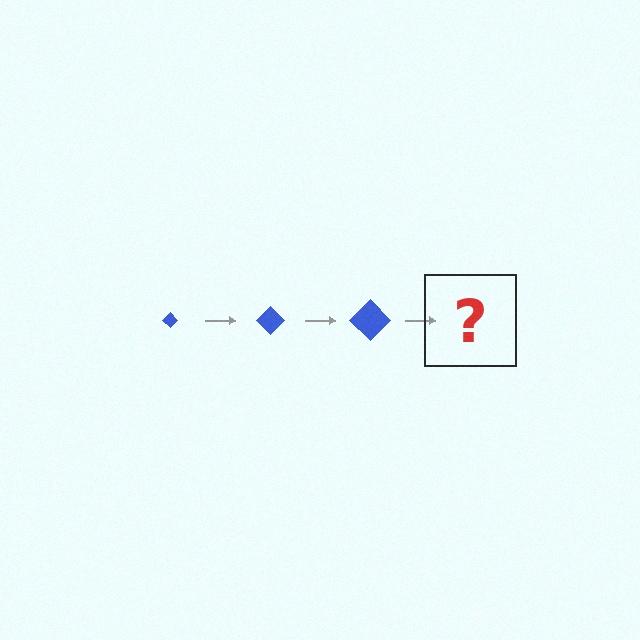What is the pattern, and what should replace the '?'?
The pattern is that the diamond gets progressively larger each step. The '?' should be a blue diamond, larger than the previous one.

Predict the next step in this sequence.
The next step is a blue diamond, larger than the previous one.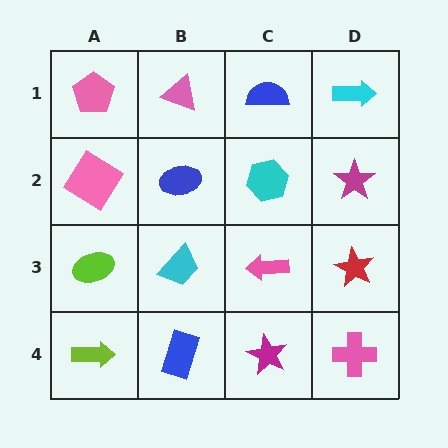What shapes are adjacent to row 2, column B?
A pink triangle (row 1, column B), a cyan trapezoid (row 3, column B), a pink diamond (row 2, column A), a cyan hexagon (row 2, column C).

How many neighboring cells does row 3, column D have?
3.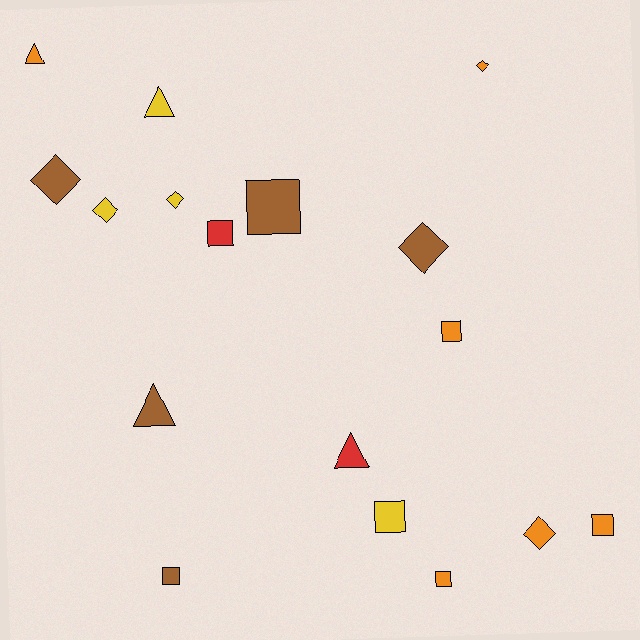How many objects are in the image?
There are 17 objects.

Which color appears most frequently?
Orange, with 6 objects.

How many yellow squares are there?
There is 1 yellow square.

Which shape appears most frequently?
Square, with 7 objects.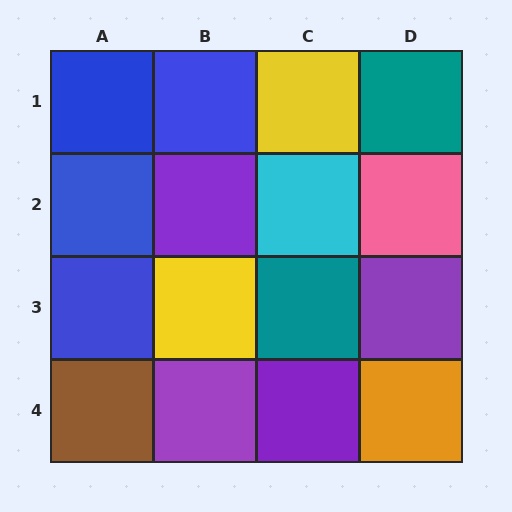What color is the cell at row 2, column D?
Pink.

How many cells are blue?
4 cells are blue.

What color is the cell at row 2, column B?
Purple.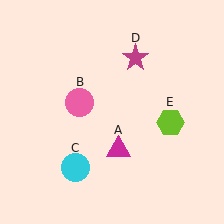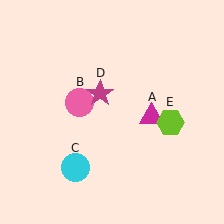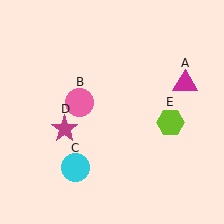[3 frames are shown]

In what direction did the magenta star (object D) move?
The magenta star (object D) moved down and to the left.